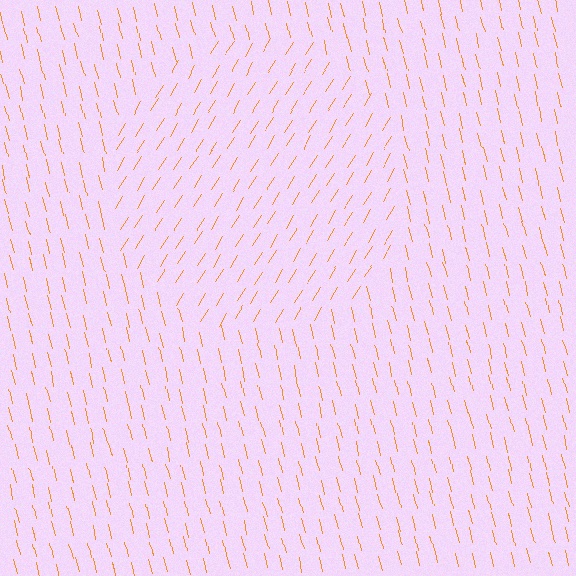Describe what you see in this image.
The image is filled with small orange line segments. A circle region in the image has lines oriented differently from the surrounding lines, creating a visible texture boundary.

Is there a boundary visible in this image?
Yes, there is a texture boundary formed by a change in line orientation.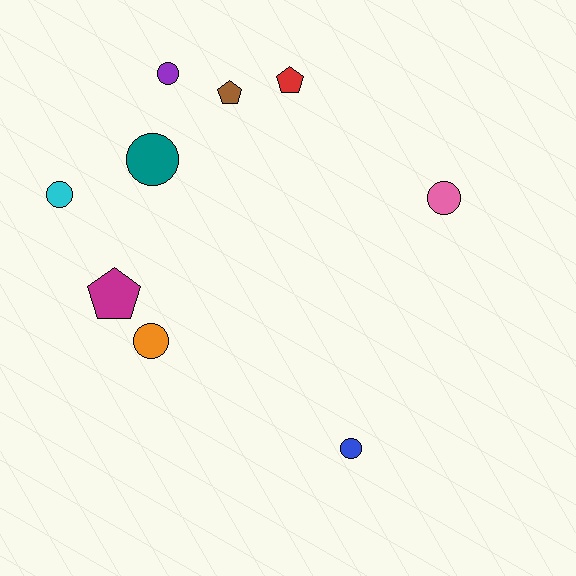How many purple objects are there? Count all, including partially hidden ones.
There is 1 purple object.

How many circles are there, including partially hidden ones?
There are 6 circles.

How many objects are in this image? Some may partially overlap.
There are 9 objects.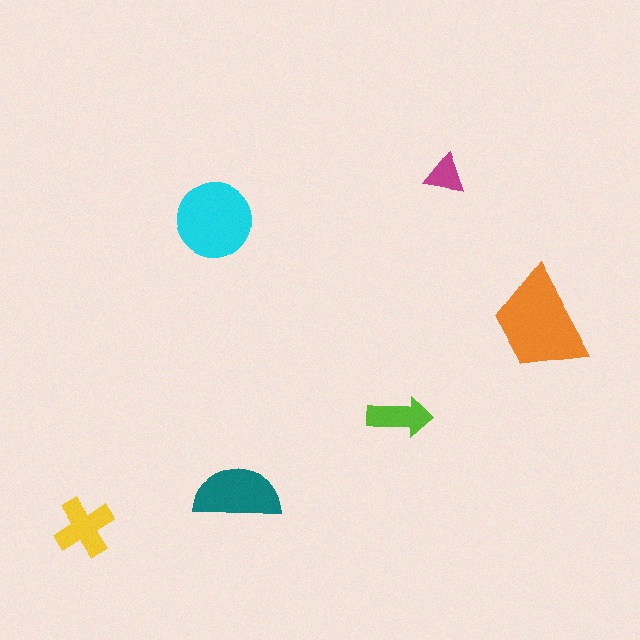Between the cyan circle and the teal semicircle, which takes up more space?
The cyan circle.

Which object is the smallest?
The magenta triangle.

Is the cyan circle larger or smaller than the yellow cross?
Larger.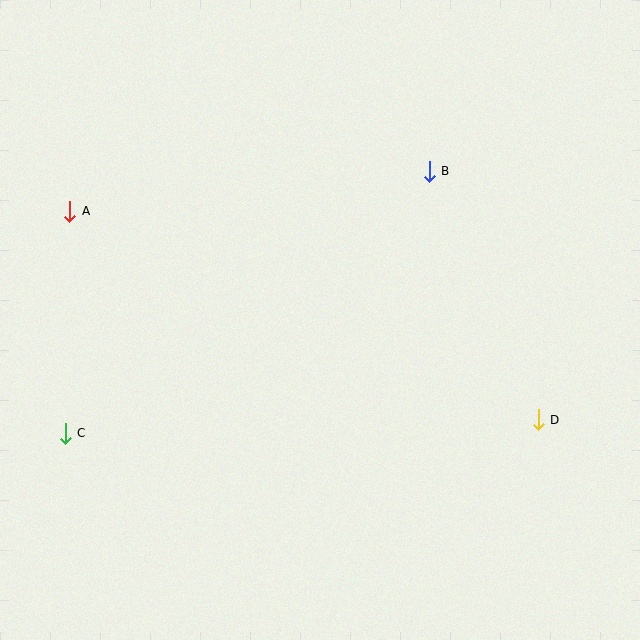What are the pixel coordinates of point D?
Point D is at (538, 420).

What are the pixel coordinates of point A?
Point A is at (70, 211).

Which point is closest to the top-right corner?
Point B is closest to the top-right corner.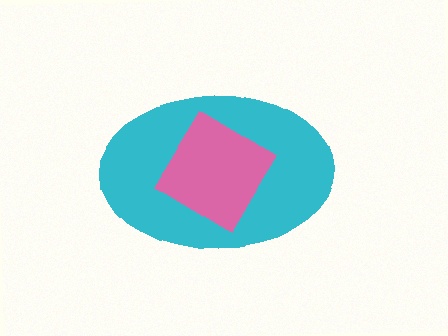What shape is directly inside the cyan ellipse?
The pink diamond.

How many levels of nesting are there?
2.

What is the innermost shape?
The pink diamond.